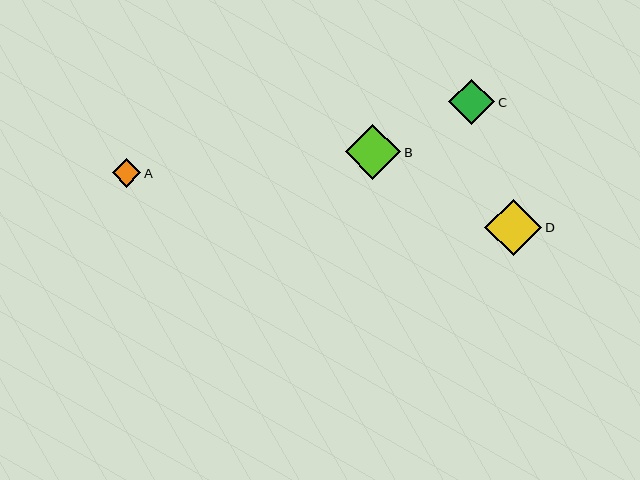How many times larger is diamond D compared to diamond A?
Diamond D is approximately 2.0 times the size of diamond A.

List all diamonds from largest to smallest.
From largest to smallest: D, B, C, A.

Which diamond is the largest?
Diamond D is the largest with a size of approximately 57 pixels.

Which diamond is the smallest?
Diamond A is the smallest with a size of approximately 29 pixels.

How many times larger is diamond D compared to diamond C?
Diamond D is approximately 1.2 times the size of diamond C.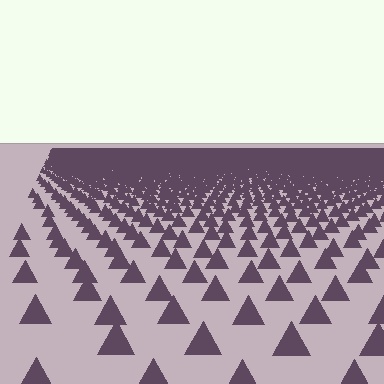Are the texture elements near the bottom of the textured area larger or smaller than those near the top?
Larger. Near the bottom, elements are closer to the viewer and appear at a bigger on-screen size.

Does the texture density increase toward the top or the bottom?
Density increases toward the top.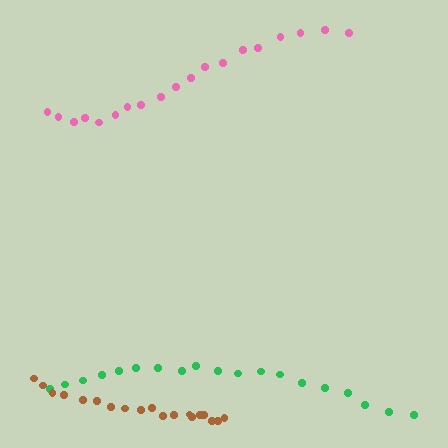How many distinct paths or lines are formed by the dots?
There are 3 distinct paths.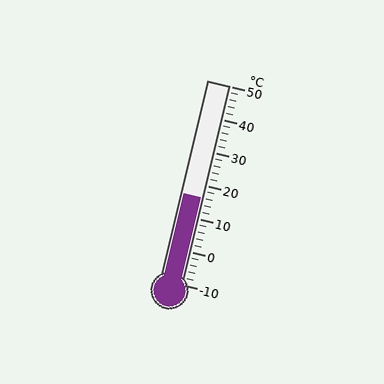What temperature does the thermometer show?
The thermometer shows approximately 16°C.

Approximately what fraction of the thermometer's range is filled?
The thermometer is filled to approximately 45% of its range.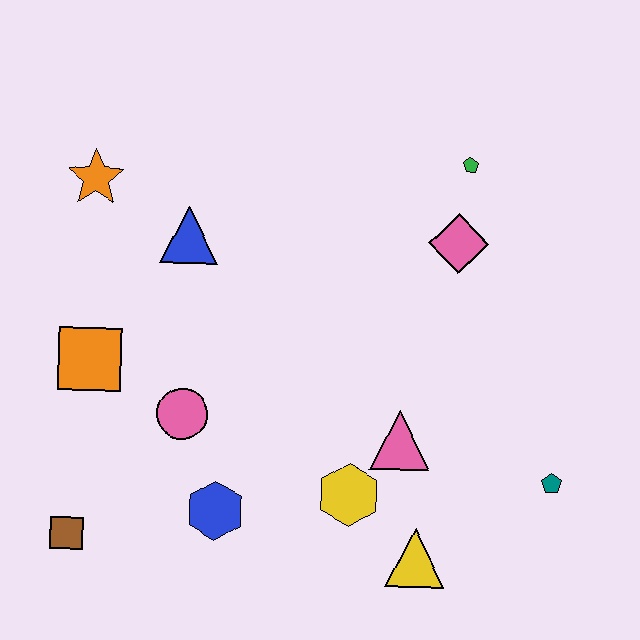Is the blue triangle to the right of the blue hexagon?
No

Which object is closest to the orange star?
The blue triangle is closest to the orange star.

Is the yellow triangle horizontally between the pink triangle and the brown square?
No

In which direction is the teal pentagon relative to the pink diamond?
The teal pentagon is below the pink diamond.